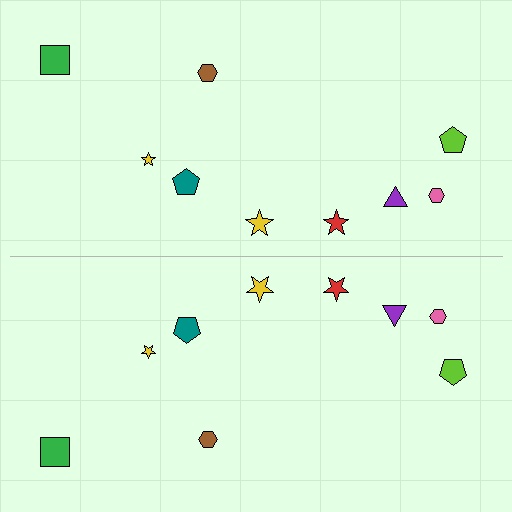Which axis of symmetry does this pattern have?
The pattern has a horizontal axis of symmetry running through the center of the image.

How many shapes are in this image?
There are 18 shapes in this image.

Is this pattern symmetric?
Yes, this pattern has bilateral (reflection) symmetry.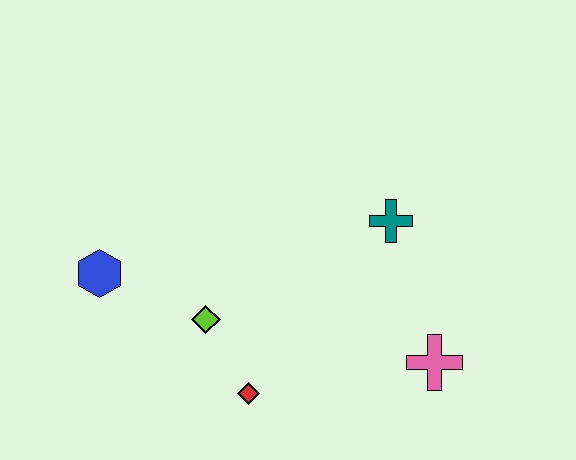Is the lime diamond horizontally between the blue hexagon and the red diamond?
Yes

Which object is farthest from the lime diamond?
The pink cross is farthest from the lime diamond.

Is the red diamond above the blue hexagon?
No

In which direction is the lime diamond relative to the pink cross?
The lime diamond is to the left of the pink cross.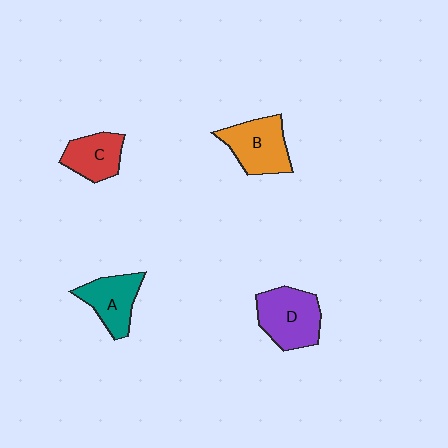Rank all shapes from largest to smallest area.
From largest to smallest: D (purple), B (orange), A (teal), C (red).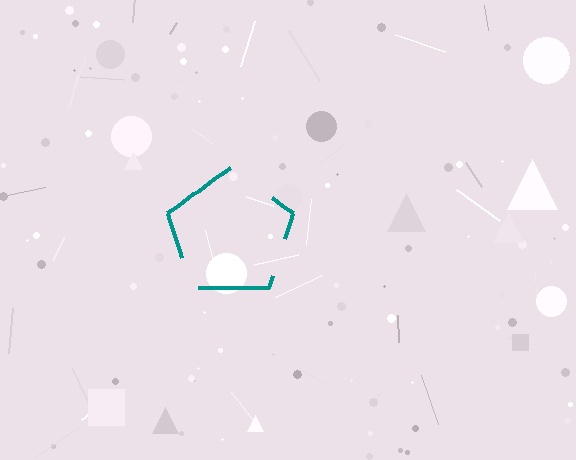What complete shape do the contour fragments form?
The contour fragments form a pentagon.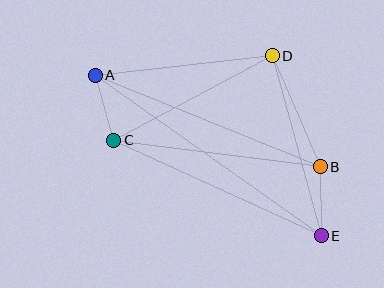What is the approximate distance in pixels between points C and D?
The distance between C and D is approximately 180 pixels.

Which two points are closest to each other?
Points A and C are closest to each other.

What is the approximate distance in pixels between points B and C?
The distance between B and C is approximately 208 pixels.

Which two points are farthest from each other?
Points A and E are farthest from each other.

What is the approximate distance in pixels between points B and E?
The distance between B and E is approximately 69 pixels.